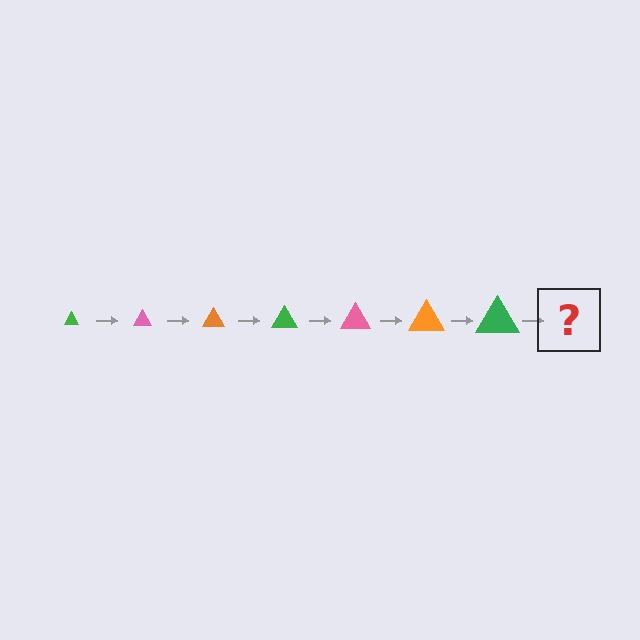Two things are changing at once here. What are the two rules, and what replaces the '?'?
The two rules are that the triangle grows larger each step and the color cycles through green, pink, and orange. The '?' should be a pink triangle, larger than the previous one.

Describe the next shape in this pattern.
It should be a pink triangle, larger than the previous one.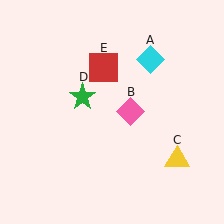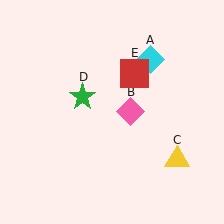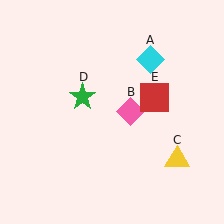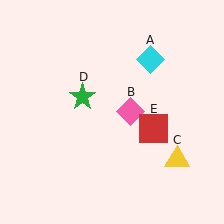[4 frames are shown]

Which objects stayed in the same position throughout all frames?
Cyan diamond (object A) and pink diamond (object B) and yellow triangle (object C) and green star (object D) remained stationary.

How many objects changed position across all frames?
1 object changed position: red square (object E).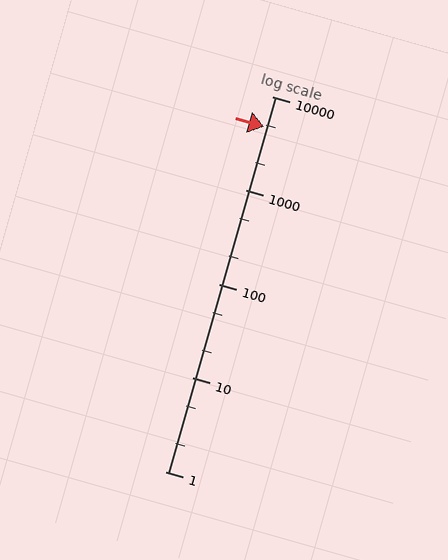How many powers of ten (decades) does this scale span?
The scale spans 4 decades, from 1 to 10000.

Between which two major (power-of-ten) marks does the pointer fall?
The pointer is between 1000 and 10000.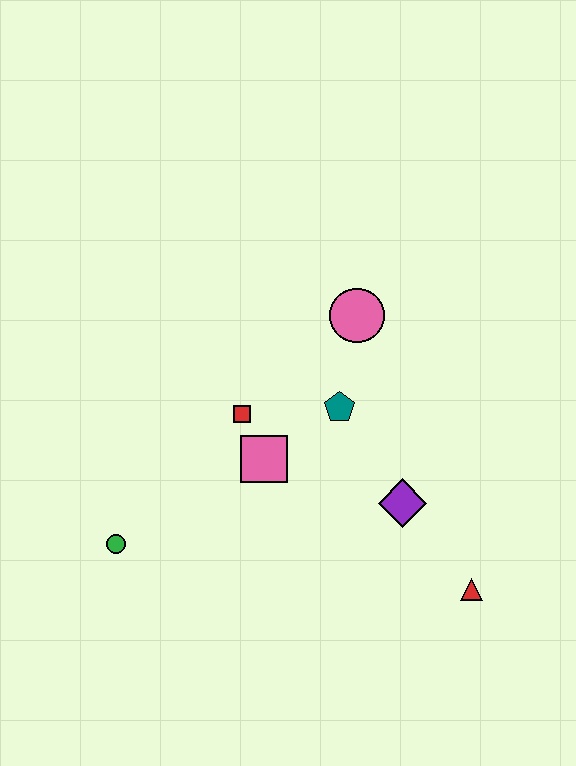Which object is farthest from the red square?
The red triangle is farthest from the red square.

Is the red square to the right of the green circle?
Yes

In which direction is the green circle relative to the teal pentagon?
The green circle is to the left of the teal pentagon.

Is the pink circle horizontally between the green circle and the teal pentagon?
No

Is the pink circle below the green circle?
No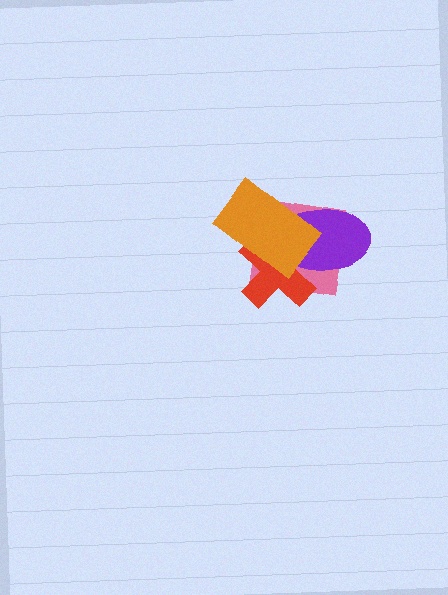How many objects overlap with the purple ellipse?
3 objects overlap with the purple ellipse.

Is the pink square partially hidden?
Yes, it is partially covered by another shape.